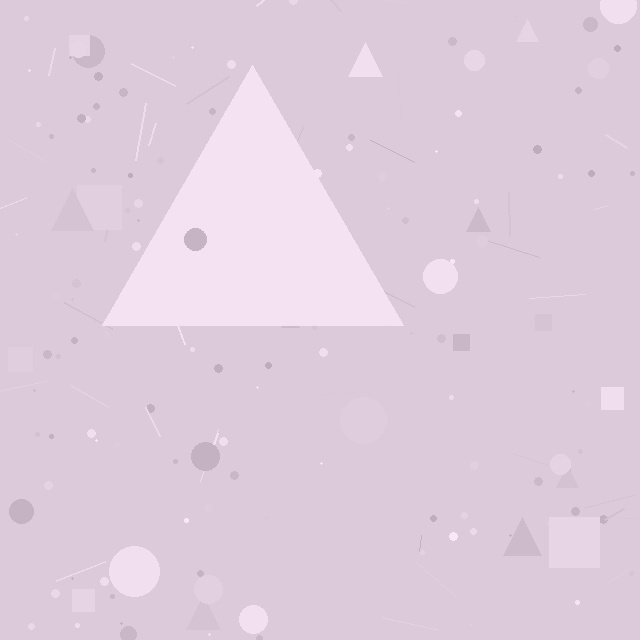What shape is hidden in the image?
A triangle is hidden in the image.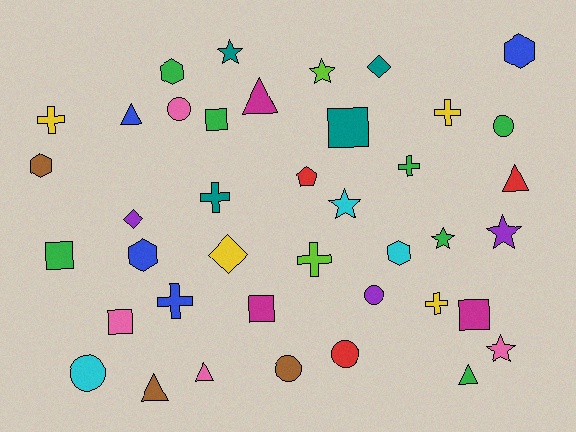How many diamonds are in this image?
There are 3 diamonds.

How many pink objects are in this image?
There are 4 pink objects.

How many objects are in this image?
There are 40 objects.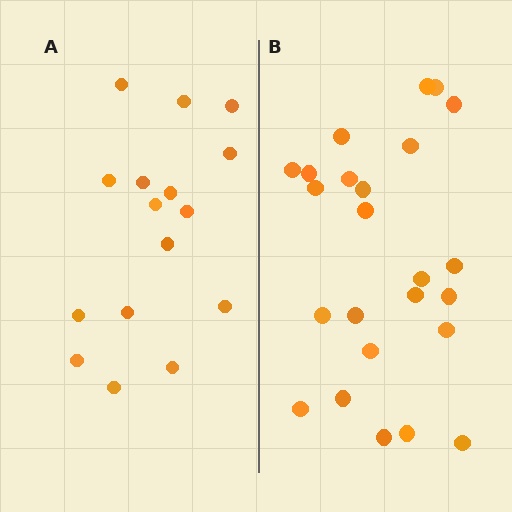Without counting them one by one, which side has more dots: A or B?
Region B (the right region) has more dots.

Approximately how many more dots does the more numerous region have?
Region B has roughly 8 or so more dots than region A.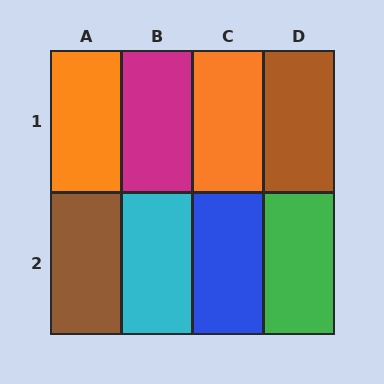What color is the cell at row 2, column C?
Blue.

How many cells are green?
1 cell is green.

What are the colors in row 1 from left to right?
Orange, magenta, orange, brown.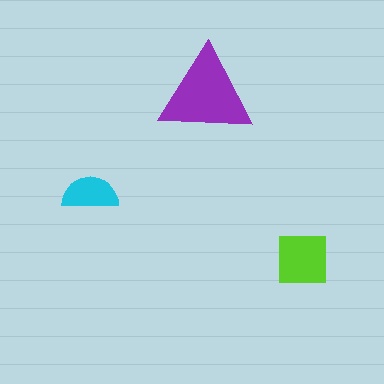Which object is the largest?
The purple triangle.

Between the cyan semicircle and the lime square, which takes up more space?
The lime square.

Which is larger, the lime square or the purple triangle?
The purple triangle.